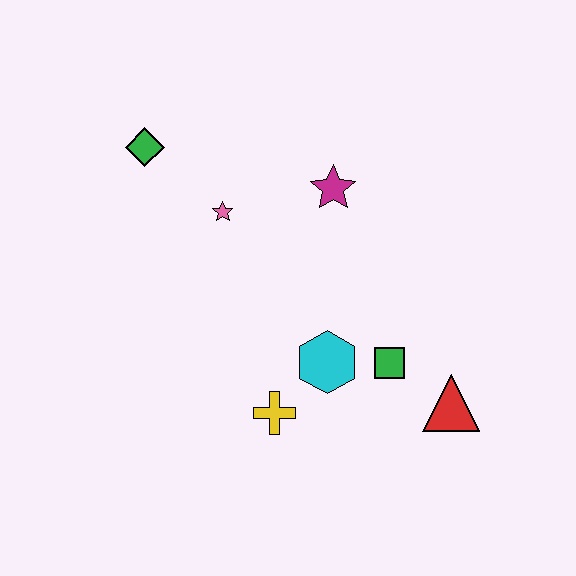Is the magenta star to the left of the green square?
Yes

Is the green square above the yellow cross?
Yes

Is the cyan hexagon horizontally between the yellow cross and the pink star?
No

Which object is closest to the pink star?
The green diamond is closest to the pink star.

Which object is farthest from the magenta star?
The red triangle is farthest from the magenta star.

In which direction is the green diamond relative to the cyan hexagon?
The green diamond is above the cyan hexagon.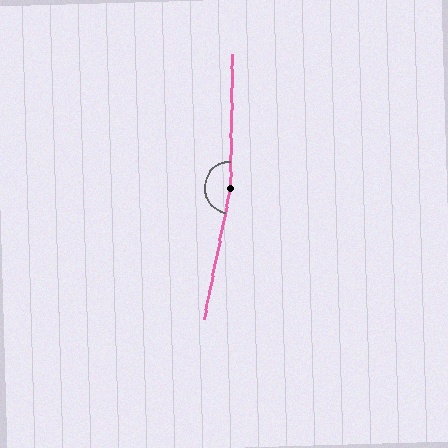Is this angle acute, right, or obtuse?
It is obtuse.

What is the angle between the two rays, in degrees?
Approximately 170 degrees.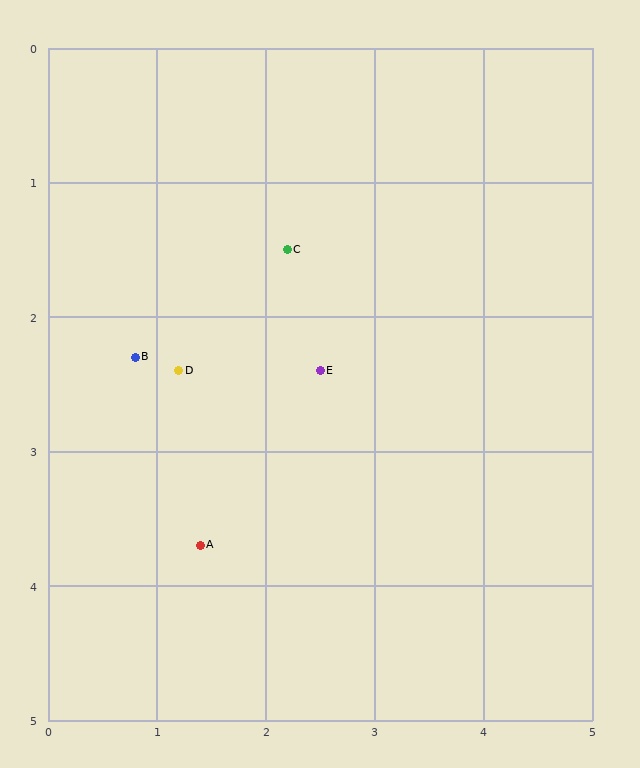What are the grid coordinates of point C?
Point C is at approximately (2.2, 1.5).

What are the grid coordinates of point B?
Point B is at approximately (0.8, 2.3).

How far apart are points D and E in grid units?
Points D and E are about 1.3 grid units apart.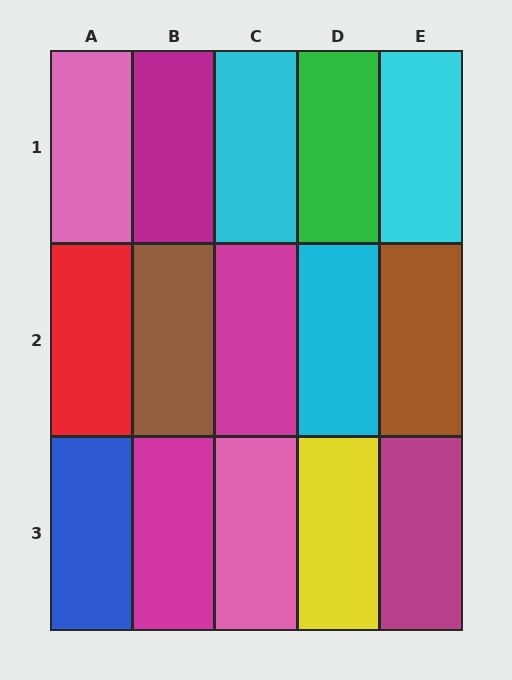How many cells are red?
1 cell is red.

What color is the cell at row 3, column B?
Magenta.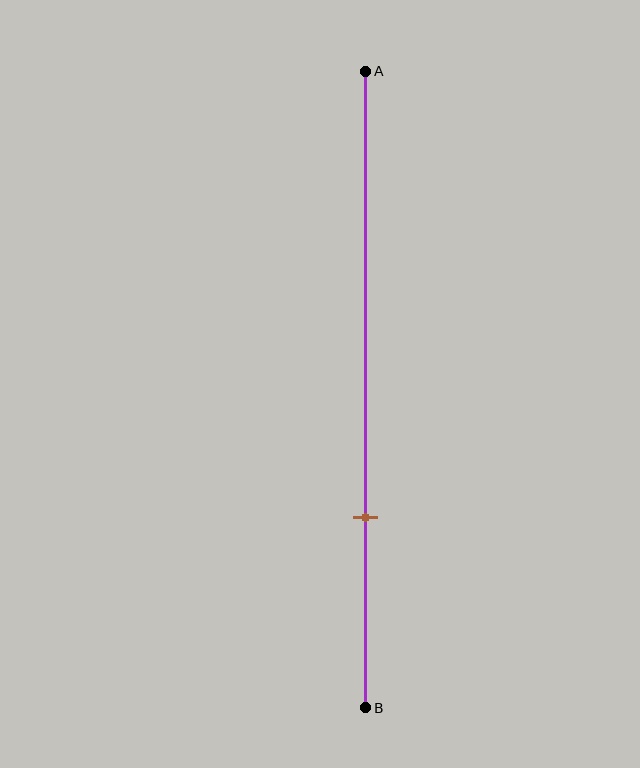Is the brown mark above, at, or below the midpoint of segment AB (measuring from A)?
The brown mark is below the midpoint of segment AB.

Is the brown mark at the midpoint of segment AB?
No, the mark is at about 70% from A, not at the 50% midpoint.